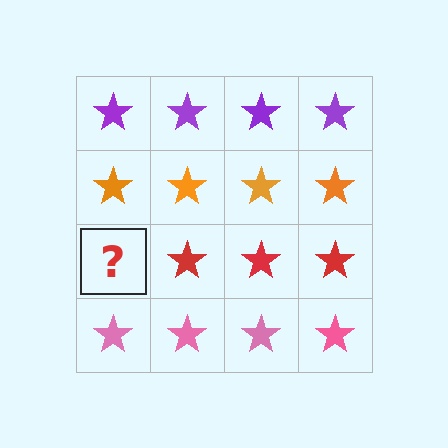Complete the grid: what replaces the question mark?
The question mark should be replaced with a red star.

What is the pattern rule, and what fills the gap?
The rule is that each row has a consistent color. The gap should be filled with a red star.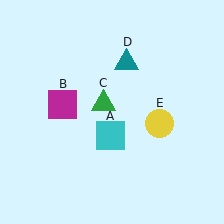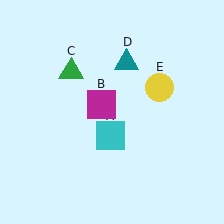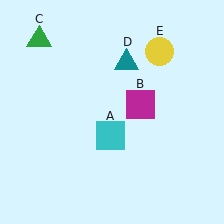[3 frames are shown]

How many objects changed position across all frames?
3 objects changed position: magenta square (object B), green triangle (object C), yellow circle (object E).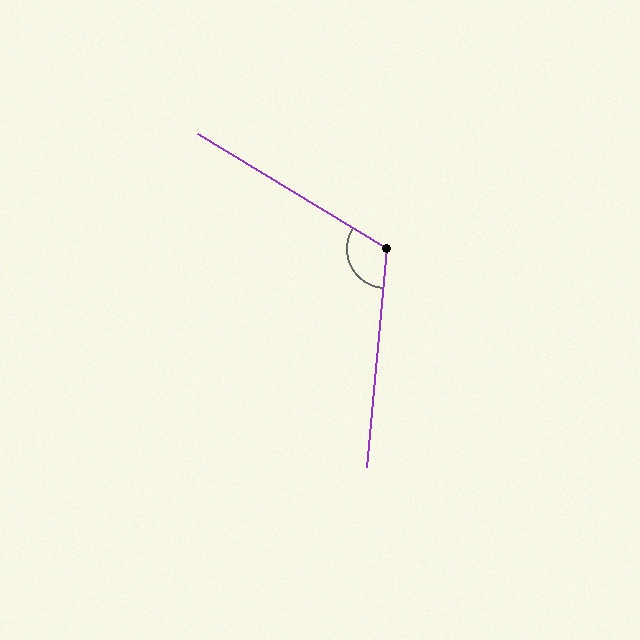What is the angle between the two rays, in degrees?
Approximately 116 degrees.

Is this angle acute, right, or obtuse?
It is obtuse.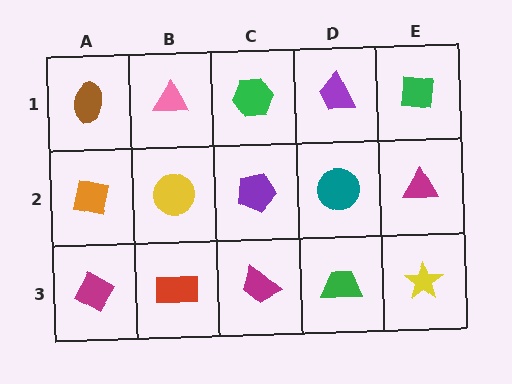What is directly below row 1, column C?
A purple pentagon.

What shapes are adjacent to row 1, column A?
An orange square (row 2, column A), a pink triangle (row 1, column B).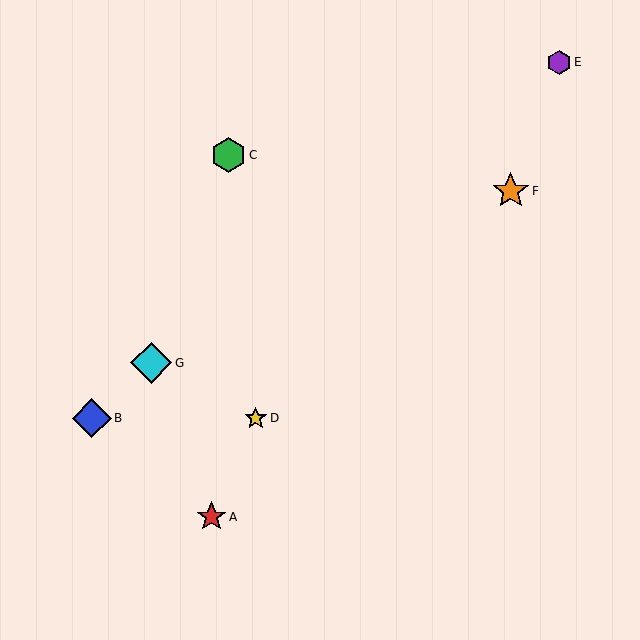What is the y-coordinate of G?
Object G is at y≈363.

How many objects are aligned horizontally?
2 objects (B, D) are aligned horizontally.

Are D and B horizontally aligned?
Yes, both are at y≈418.